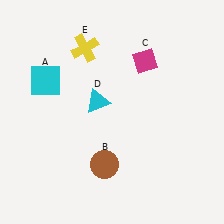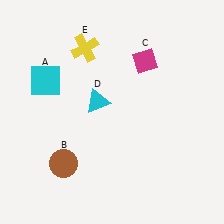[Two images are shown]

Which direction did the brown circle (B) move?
The brown circle (B) moved left.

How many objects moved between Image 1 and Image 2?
1 object moved between the two images.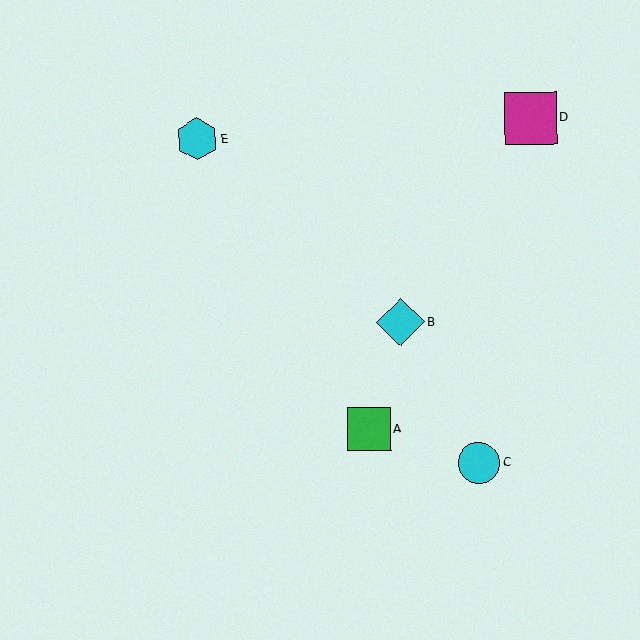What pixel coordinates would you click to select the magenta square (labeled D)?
Click at (531, 118) to select the magenta square D.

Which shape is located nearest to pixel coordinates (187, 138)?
The cyan hexagon (labeled E) at (197, 139) is nearest to that location.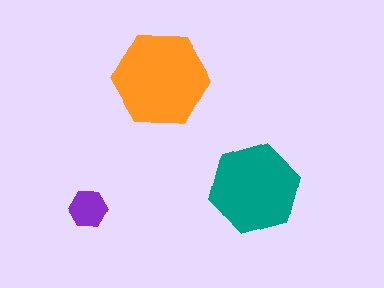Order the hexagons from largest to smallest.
the orange one, the teal one, the purple one.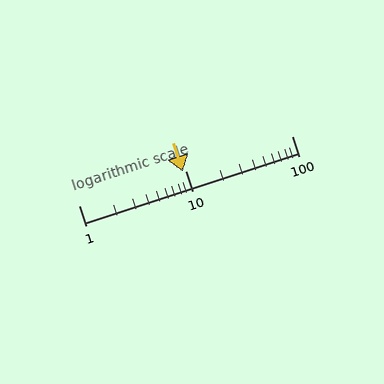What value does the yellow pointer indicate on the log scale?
The pointer indicates approximately 9.5.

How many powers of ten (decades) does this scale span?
The scale spans 2 decades, from 1 to 100.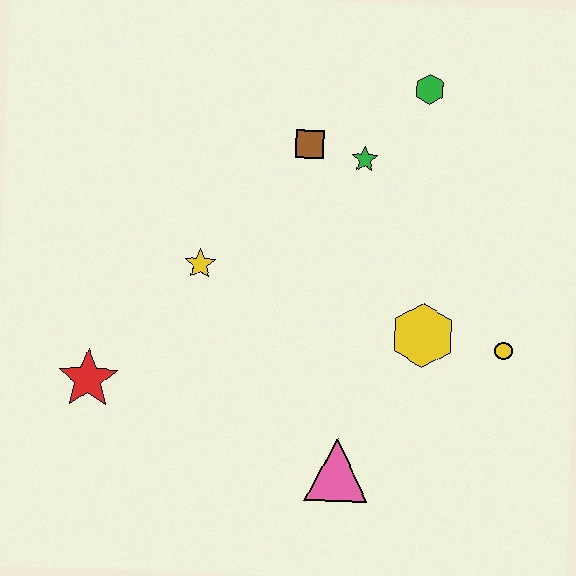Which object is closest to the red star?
The yellow star is closest to the red star.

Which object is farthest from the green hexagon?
The red star is farthest from the green hexagon.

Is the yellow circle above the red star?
Yes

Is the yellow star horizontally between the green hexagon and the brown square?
No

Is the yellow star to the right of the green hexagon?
No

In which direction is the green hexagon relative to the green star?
The green hexagon is above the green star.